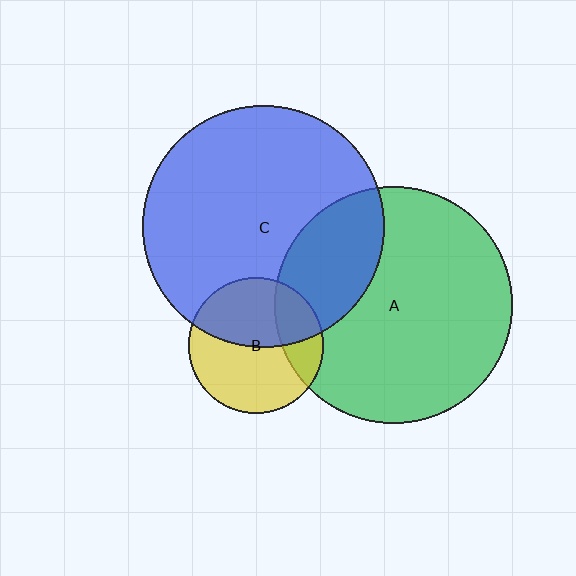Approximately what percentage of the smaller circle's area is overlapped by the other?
Approximately 45%.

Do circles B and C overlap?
Yes.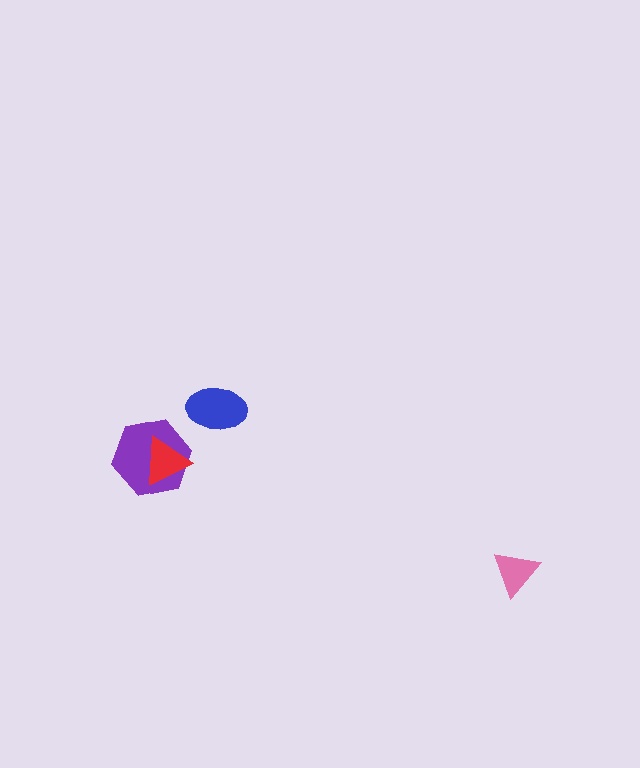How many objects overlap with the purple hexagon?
1 object overlaps with the purple hexagon.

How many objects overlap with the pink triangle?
0 objects overlap with the pink triangle.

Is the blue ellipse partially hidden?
No, no other shape covers it.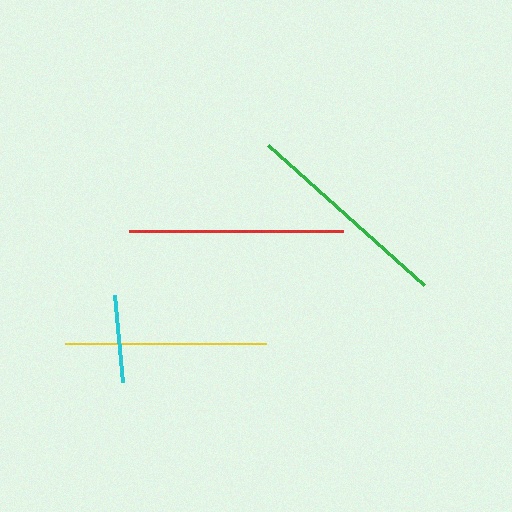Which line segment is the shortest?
The cyan line is the shortest at approximately 87 pixels.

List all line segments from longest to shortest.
From longest to shortest: red, green, yellow, cyan.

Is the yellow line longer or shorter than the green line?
The green line is longer than the yellow line.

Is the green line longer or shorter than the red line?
The red line is longer than the green line.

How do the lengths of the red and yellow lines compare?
The red and yellow lines are approximately the same length.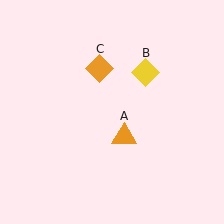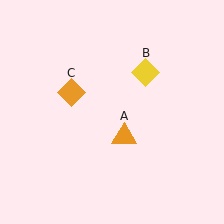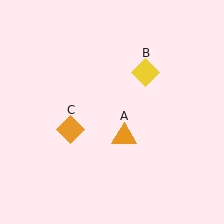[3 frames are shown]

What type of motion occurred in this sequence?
The orange diamond (object C) rotated counterclockwise around the center of the scene.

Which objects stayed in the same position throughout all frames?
Orange triangle (object A) and yellow diamond (object B) remained stationary.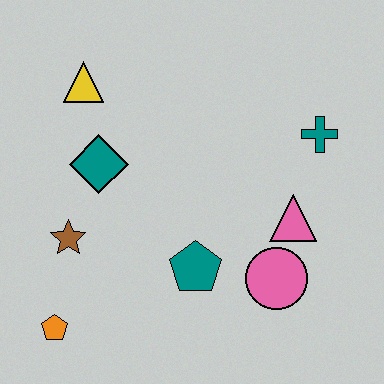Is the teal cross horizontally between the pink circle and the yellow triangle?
No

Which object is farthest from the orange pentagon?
The teal cross is farthest from the orange pentagon.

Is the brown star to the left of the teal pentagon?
Yes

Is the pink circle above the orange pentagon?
Yes